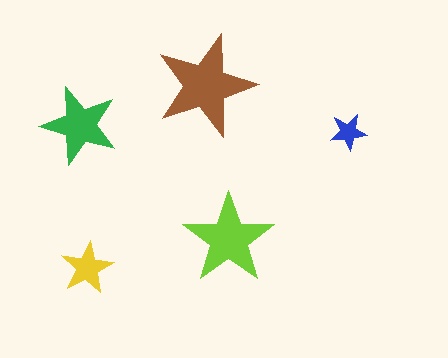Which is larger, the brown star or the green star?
The brown one.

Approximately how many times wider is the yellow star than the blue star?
About 1.5 times wider.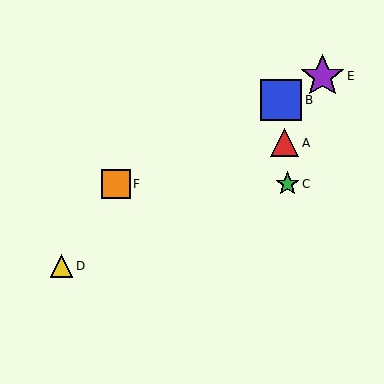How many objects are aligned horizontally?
2 objects (C, F) are aligned horizontally.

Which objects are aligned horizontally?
Objects C, F are aligned horizontally.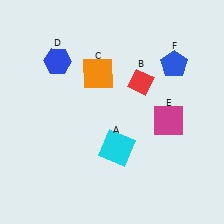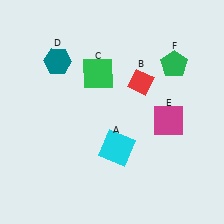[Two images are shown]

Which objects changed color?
C changed from orange to green. D changed from blue to teal. F changed from blue to green.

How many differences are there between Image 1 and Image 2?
There are 3 differences between the two images.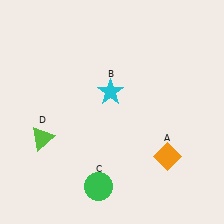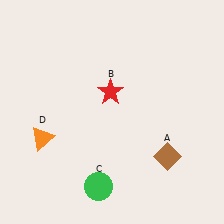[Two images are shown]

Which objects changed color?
A changed from orange to brown. B changed from cyan to red. D changed from lime to orange.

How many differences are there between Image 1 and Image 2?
There are 3 differences between the two images.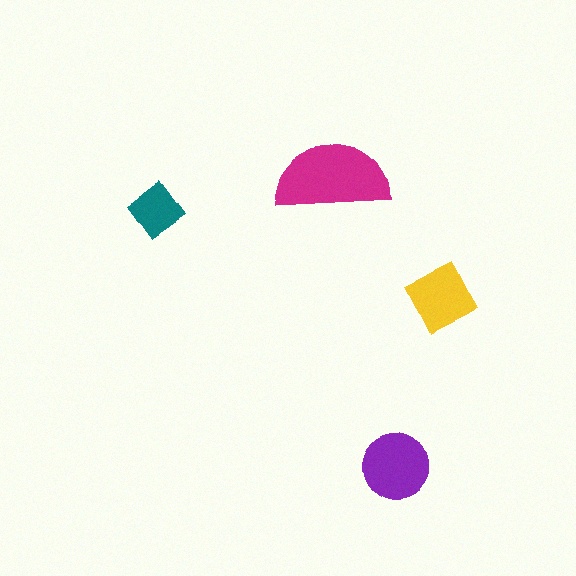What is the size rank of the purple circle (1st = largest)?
2nd.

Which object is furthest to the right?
The yellow square is rightmost.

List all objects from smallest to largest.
The teal diamond, the yellow square, the purple circle, the magenta semicircle.